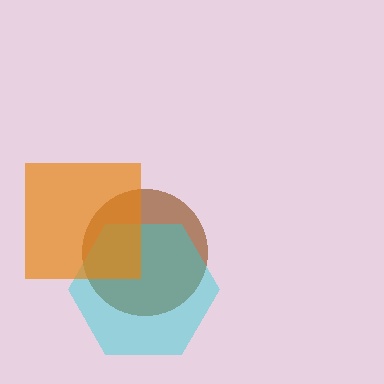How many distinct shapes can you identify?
There are 3 distinct shapes: a brown circle, a cyan hexagon, an orange square.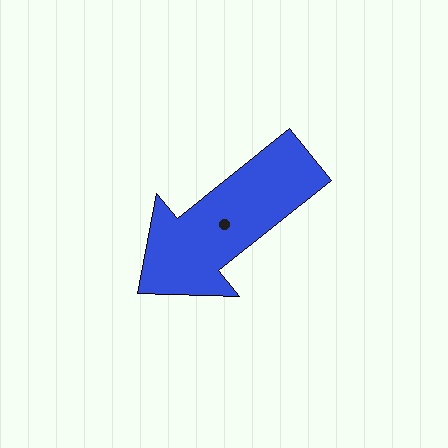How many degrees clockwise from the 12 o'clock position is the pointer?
Approximately 231 degrees.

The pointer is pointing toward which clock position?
Roughly 8 o'clock.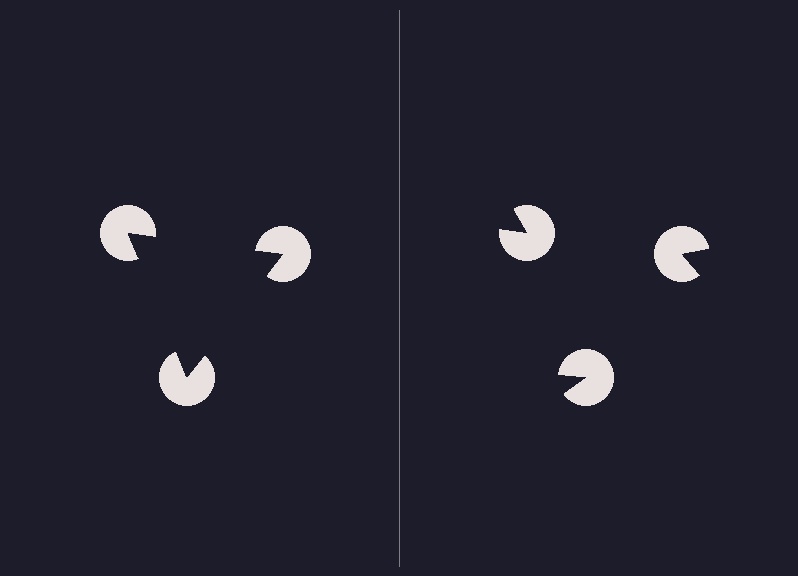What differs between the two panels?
The pac-man discs are positioned identically on both sides; only the wedge orientations differ. On the left they align to a triangle; on the right they are misaligned.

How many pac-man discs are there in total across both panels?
6 — 3 on each side.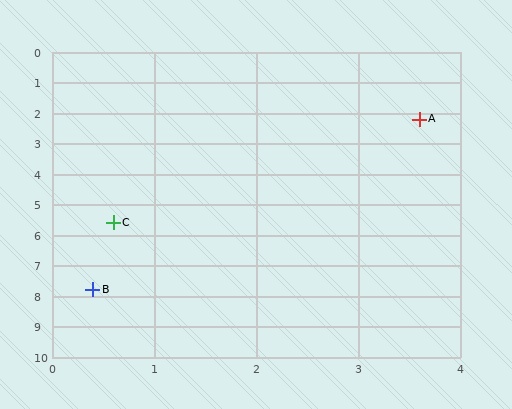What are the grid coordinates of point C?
Point C is at approximately (0.6, 5.6).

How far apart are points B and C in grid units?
Points B and C are about 2.2 grid units apart.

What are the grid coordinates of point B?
Point B is at approximately (0.4, 7.8).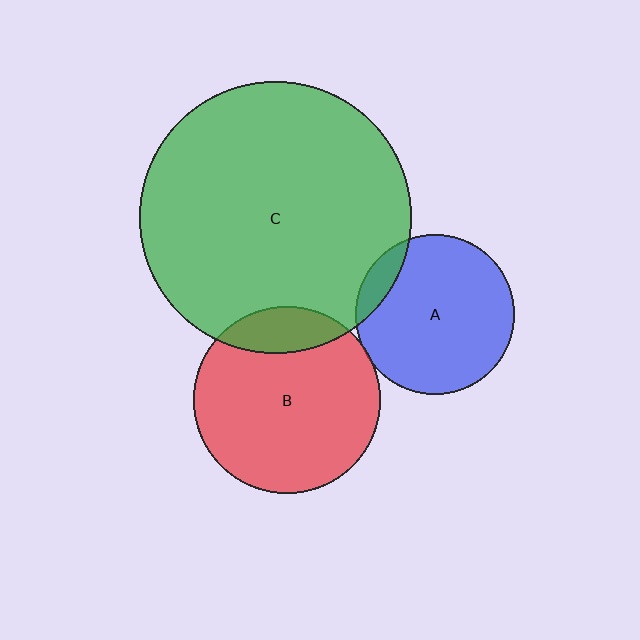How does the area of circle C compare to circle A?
Approximately 2.9 times.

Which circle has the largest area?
Circle C (green).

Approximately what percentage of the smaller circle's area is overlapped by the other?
Approximately 15%.